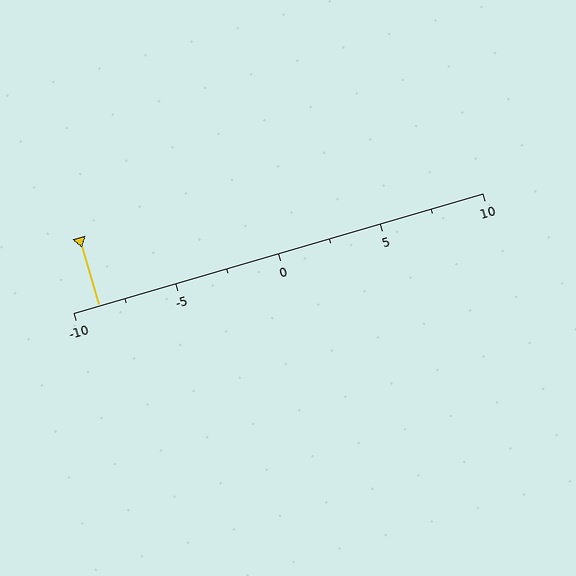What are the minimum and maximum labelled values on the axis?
The axis runs from -10 to 10.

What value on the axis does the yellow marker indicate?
The marker indicates approximately -8.8.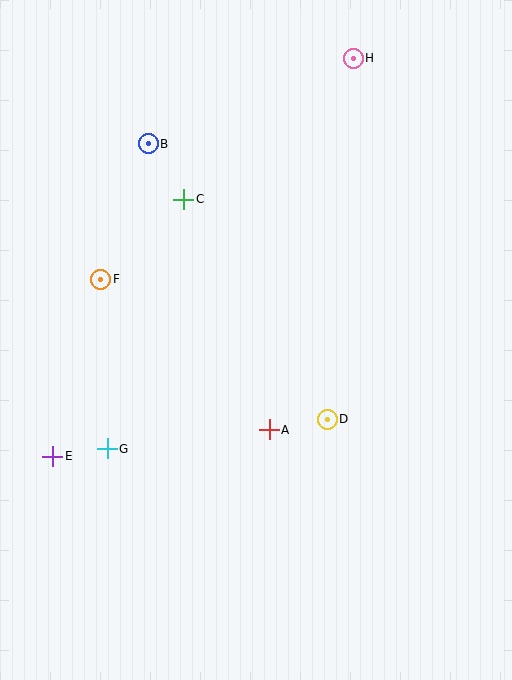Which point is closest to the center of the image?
Point A at (269, 430) is closest to the center.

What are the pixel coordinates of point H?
Point H is at (353, 58).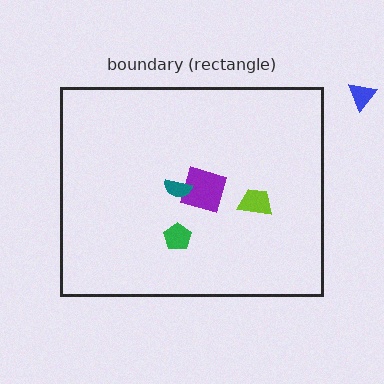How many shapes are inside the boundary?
4 inside, 1 outside.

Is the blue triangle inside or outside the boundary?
Outside.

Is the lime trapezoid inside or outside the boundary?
Inside.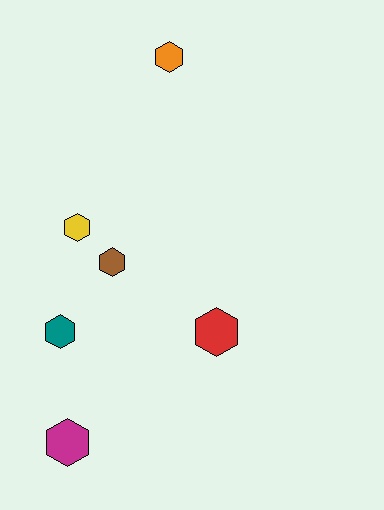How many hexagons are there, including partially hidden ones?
There are 6 hexagons.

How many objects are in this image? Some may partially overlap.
There are 6 objects.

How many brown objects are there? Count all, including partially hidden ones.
There is 1 brown object.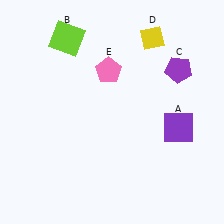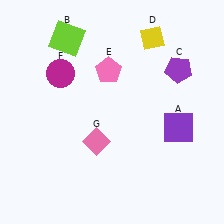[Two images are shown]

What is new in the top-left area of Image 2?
A magenta circle (F) was added in the top-left area of Image 2.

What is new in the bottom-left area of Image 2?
A pink diamond (G) was added in the bottom-left area of Image 2.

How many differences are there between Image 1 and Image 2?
There are 2 differences between the two images.